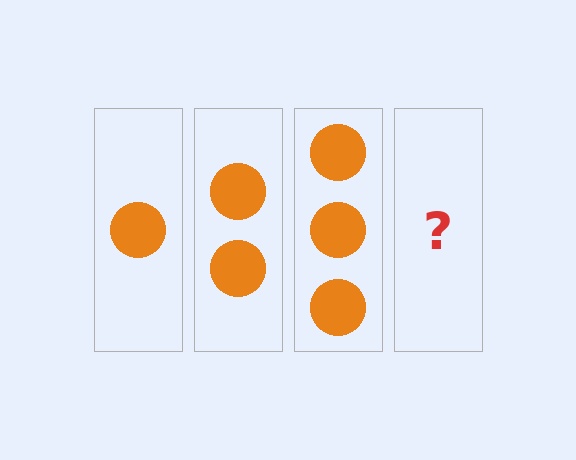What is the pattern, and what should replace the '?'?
The pattern is that each step adds one more circle. The '?' should be 4 circles.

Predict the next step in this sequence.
The next step is 4 circles.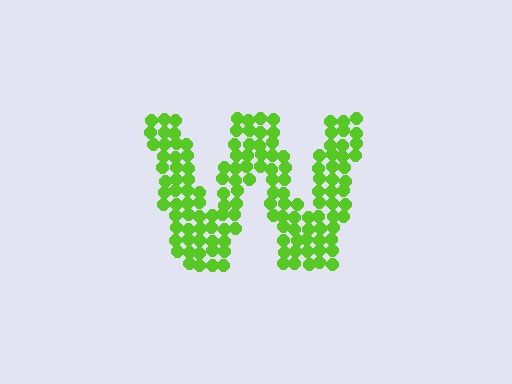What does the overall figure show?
The overall figure shows the letter W.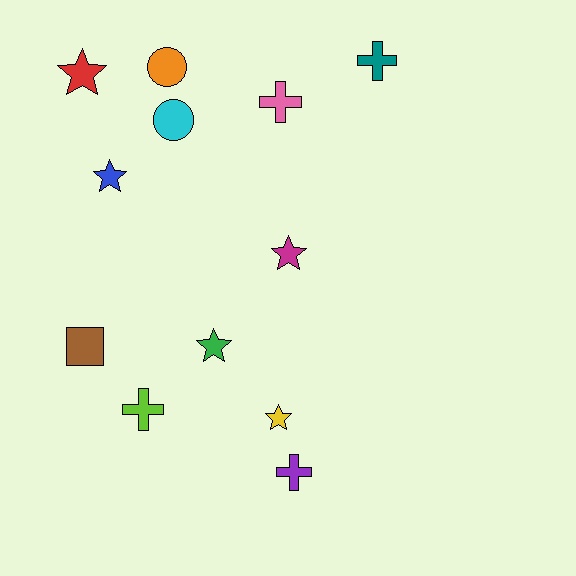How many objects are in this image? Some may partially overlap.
There are 12 objects.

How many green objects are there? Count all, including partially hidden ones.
There is 1 green object.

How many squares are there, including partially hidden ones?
There is 1 square.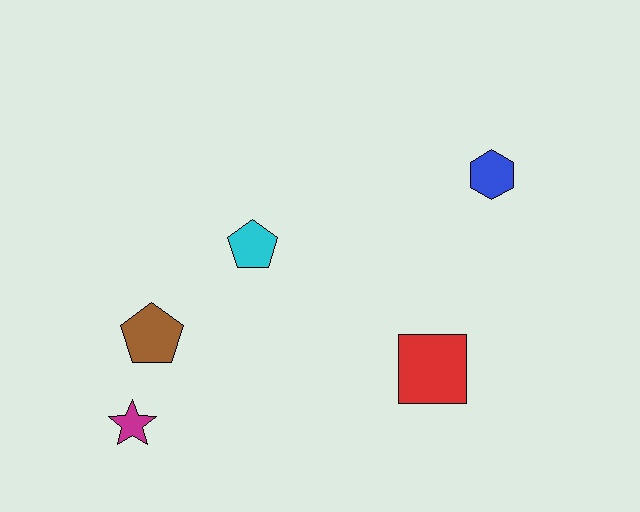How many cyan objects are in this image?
There is 1 cyan object.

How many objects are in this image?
There are 5 objects.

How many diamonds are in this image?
There are no diamonds.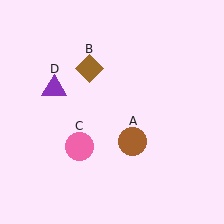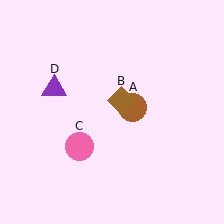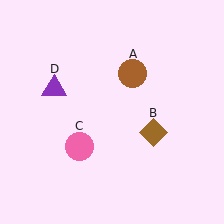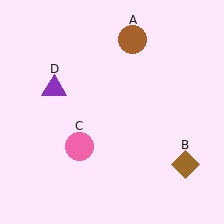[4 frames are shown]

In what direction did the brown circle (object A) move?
The brown circle (object A) moved up.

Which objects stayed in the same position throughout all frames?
Pink circle (object C) and purple triangle (object D) remained stationary.